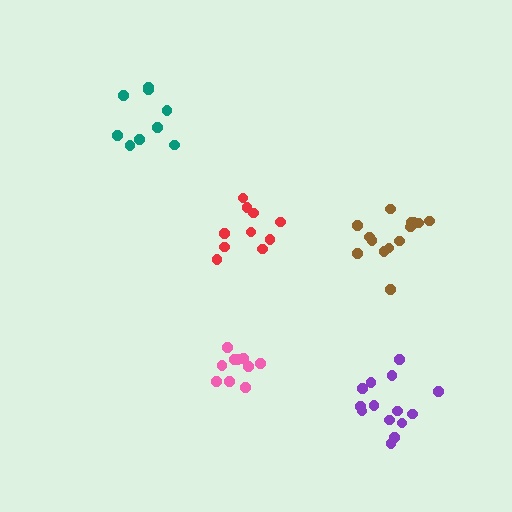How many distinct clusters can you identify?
There are 5 distinct clusters.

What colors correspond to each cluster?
The clusters are colored: red, pink, teal, brown, purple.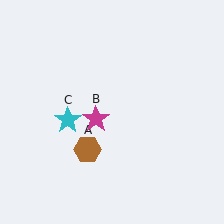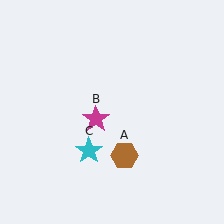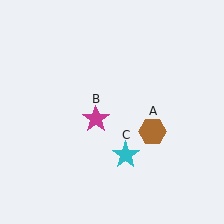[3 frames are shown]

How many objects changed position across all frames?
2 objects changed position: brown hexagon (object A), cyan star (object C).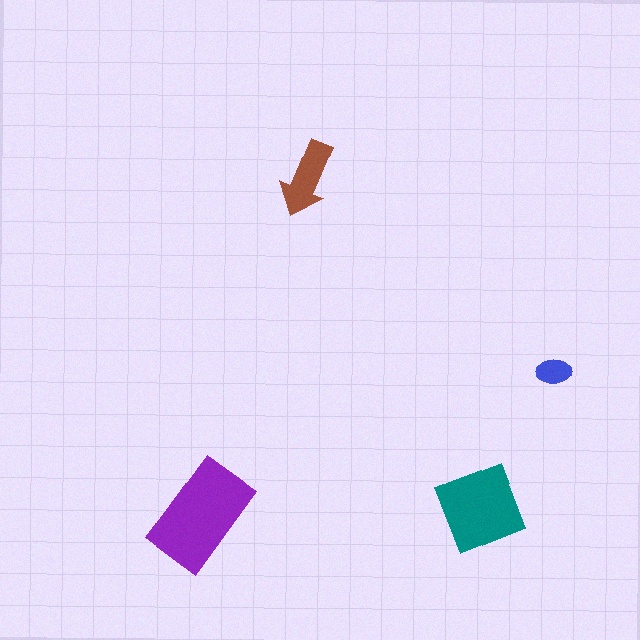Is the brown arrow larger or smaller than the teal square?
Smaller.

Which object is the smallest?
The blue ellipse.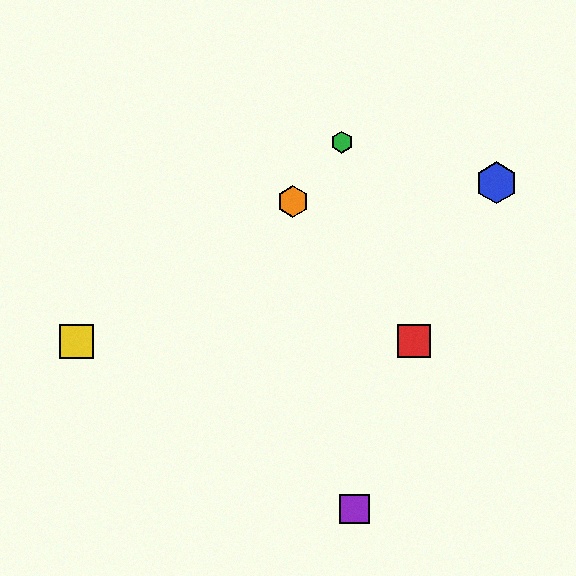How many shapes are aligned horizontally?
2 shapes (the red square, the yellow square) are aligned horizontally.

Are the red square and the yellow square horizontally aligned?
Yes, both are at y≈341.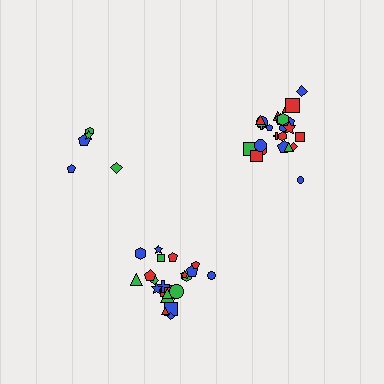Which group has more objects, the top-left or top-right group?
The top-right group.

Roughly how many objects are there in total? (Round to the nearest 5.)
Roughly 55 objects in total.